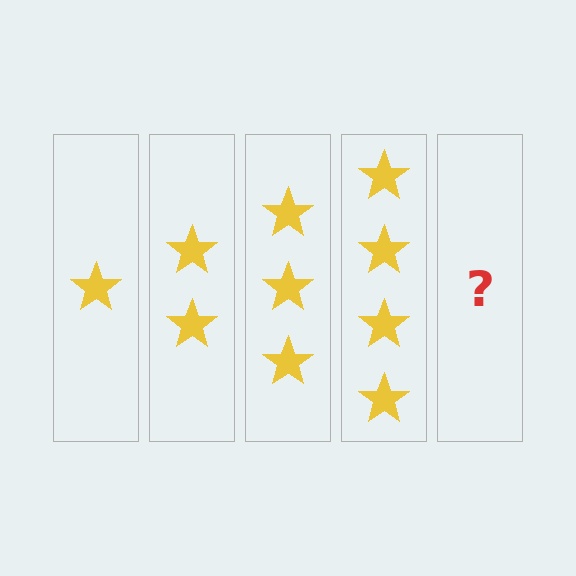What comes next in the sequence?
The next element should be 5 stars.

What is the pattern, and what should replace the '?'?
The pattern is that each step adds one more star. The '?' should be 5 stars.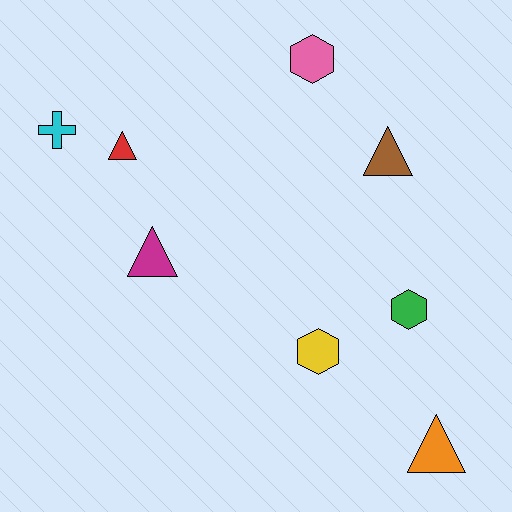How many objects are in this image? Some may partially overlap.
There are 8 objects.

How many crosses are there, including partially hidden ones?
There is 1 cross.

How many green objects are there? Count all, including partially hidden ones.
There is 1 green object.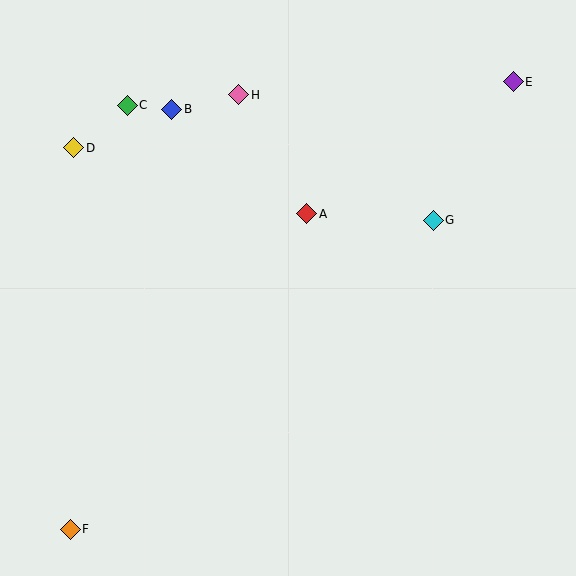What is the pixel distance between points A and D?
The distance between A and D is 242 pixels.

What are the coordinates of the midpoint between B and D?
The midpoint between B and D is at (123, 129).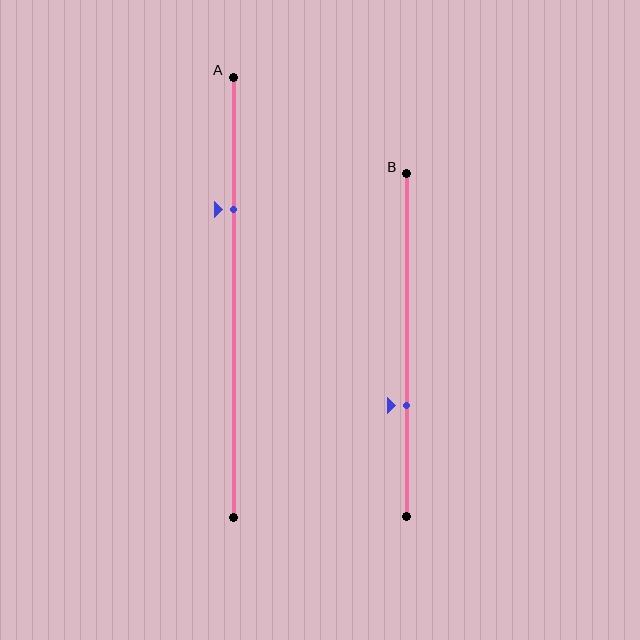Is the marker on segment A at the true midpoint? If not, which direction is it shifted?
No, the marker on segment A is shifted upward by about 20% of the segment length.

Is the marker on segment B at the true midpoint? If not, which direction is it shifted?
No, the marker on segment B is shifted downward by about 18% of the segment length.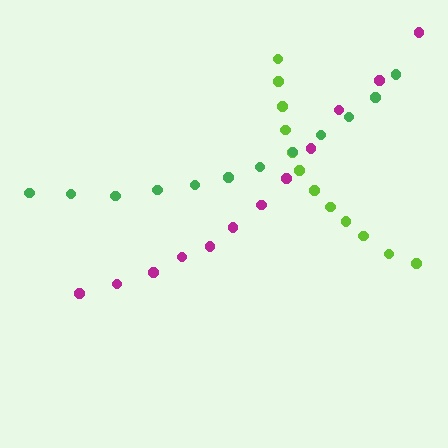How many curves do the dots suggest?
There are 3 distinct paths.